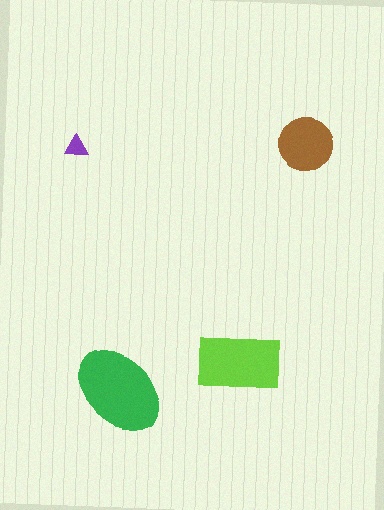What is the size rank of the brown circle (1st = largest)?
3rd.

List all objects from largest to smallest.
The green ellipse, the lime rectangle, the brown circle, the purple triangle.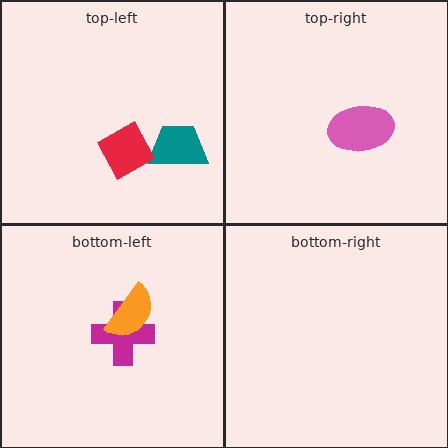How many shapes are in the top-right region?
1.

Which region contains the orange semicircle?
The bottom-left region.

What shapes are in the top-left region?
The teal trapezoid, the red diamond.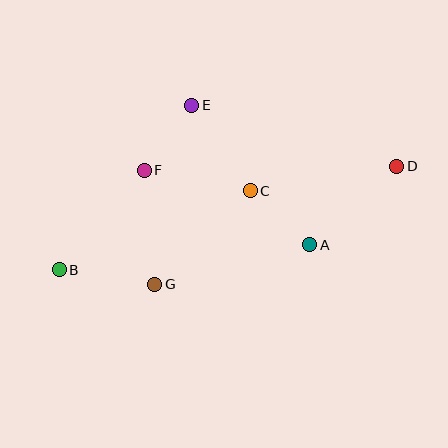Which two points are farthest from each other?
Points B and D are farthest from each other.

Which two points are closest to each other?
Points A and C are closest to each other.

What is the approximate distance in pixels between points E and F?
The distance between E and F is approximately 81 pixels.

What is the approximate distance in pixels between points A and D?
The distance between A and D is approximately 117 pixels.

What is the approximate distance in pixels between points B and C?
The distance between B and C is approximately 207 pixels.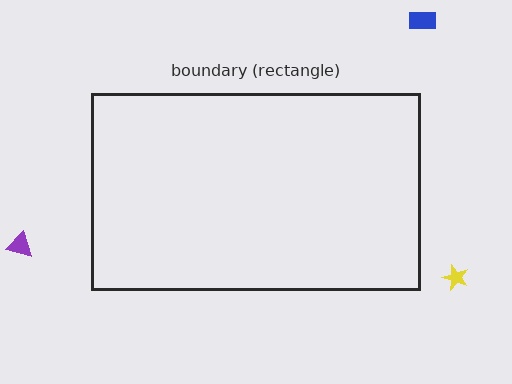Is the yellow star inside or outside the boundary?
Outside.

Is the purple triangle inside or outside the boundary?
Outside.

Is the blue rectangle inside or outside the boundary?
Outside.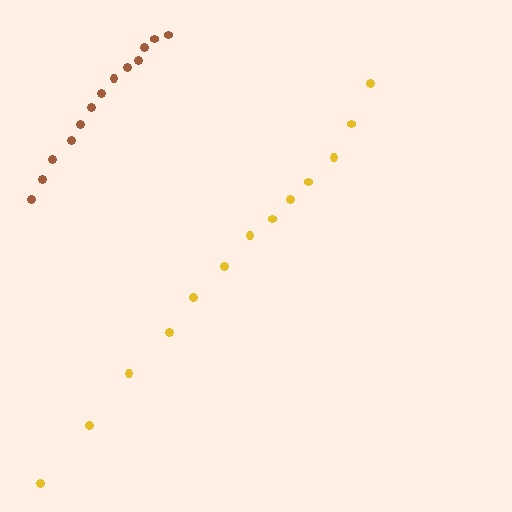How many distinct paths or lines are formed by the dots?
There are 2 distinct paths.